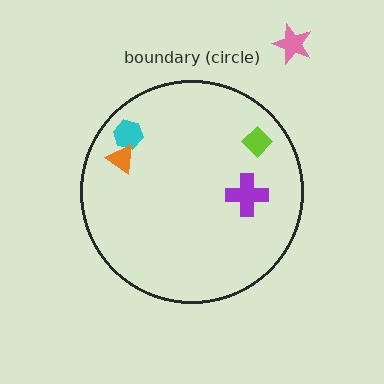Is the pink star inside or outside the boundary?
Outside.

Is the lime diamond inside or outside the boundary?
Inside.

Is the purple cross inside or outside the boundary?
Inside.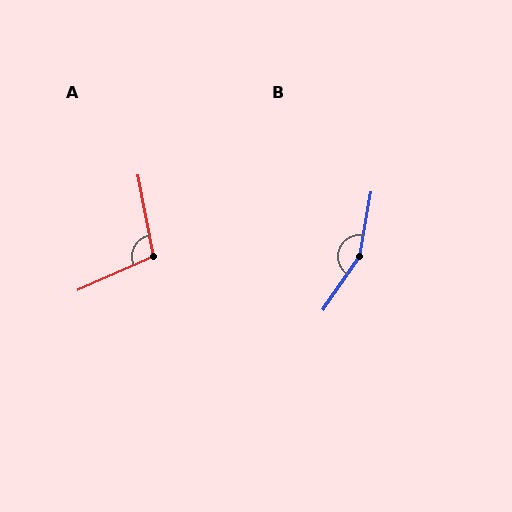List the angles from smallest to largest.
A (103°), B (156°).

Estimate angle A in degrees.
Approximately 103 degrees.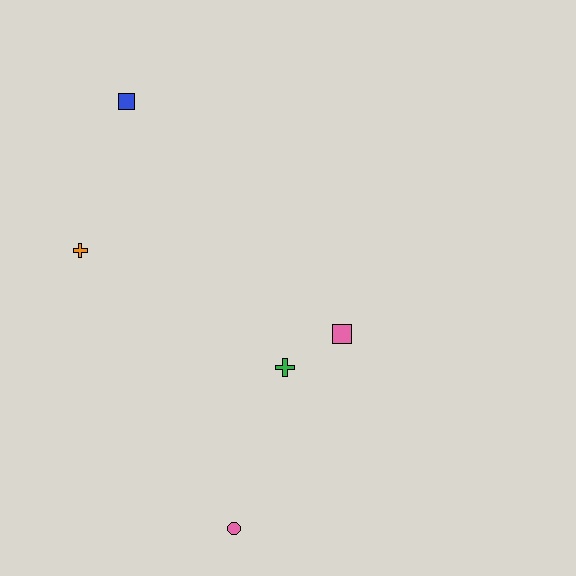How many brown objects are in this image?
There are no brown objects.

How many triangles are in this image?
There are no triangles.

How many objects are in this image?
There are 5 objects.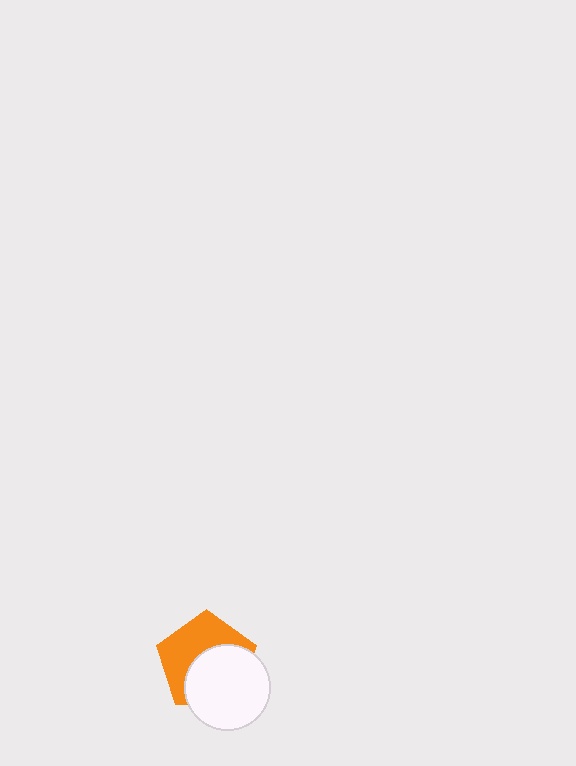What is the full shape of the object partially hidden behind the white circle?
The partially hidden object is an orange pentagon.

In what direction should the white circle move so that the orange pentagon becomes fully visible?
The white circle should move toward the lower-right. That is the shortest direction to clear the overlap and leave the orange pentagon fully visible.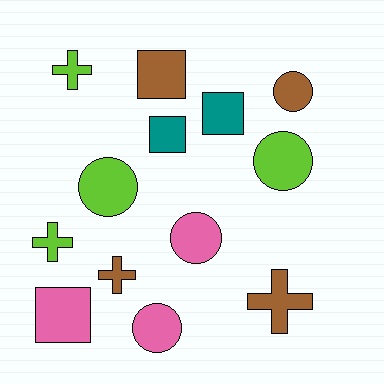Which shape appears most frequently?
Circle, with 5 objects.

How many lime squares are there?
There are no lime squares.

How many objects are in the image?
There are 13 objects.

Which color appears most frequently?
Brown, with 4 objects.